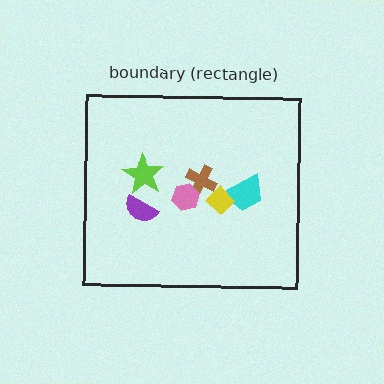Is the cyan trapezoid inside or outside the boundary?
Inside.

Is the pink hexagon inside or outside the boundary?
Inside.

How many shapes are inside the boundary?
6 inside, 0 outside.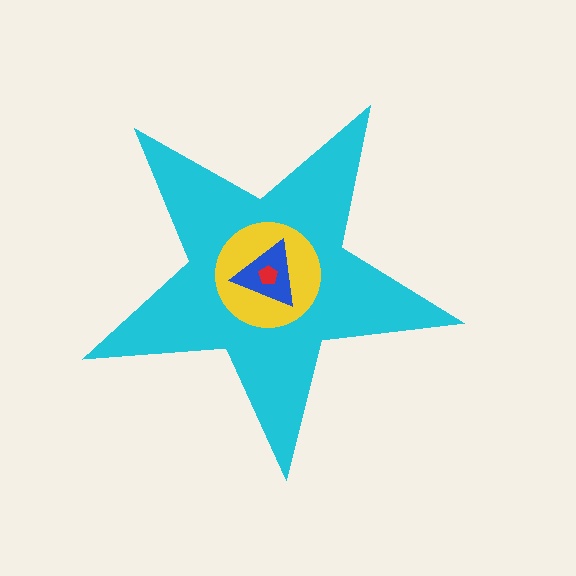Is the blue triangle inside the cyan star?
Yes.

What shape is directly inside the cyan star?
The yellow circle.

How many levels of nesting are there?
4.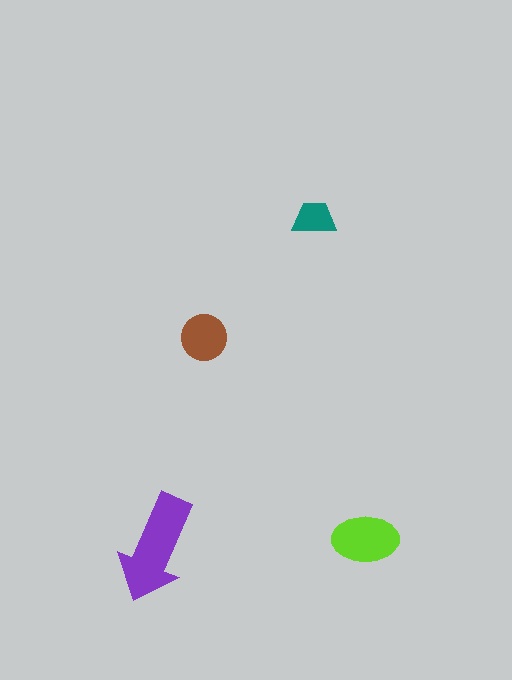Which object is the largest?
The purple arrow.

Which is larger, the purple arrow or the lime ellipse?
The purple arrow.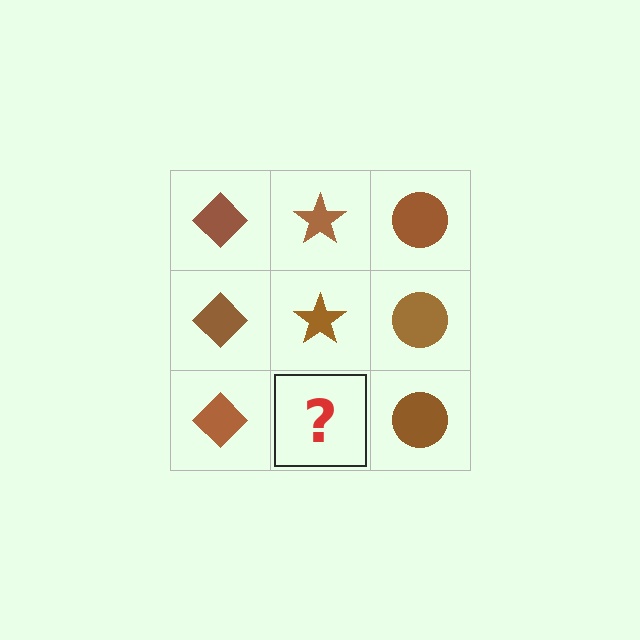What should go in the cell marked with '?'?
The missing cell should contain a brown star.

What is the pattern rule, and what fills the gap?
The rule is that each column has a consistent shape. The gap should be filled with a brown star.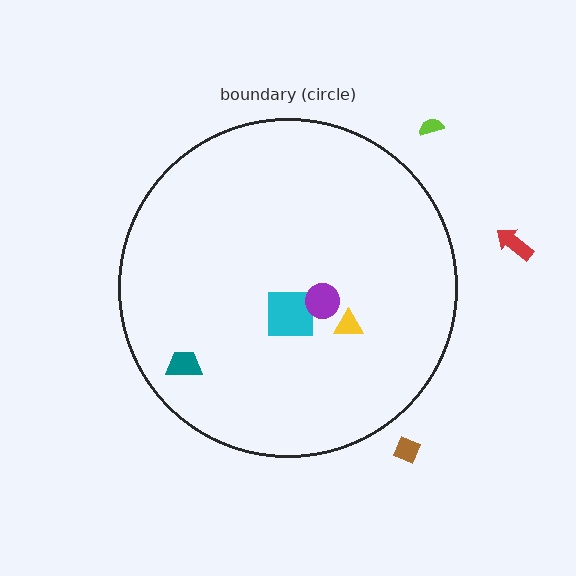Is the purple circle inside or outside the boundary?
Inside.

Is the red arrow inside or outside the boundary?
Outside.